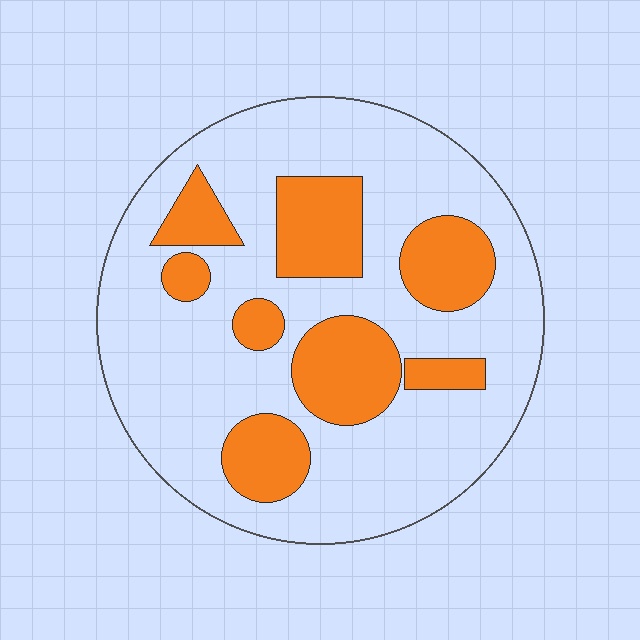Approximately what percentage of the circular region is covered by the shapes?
Approximately 25%.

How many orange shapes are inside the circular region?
8.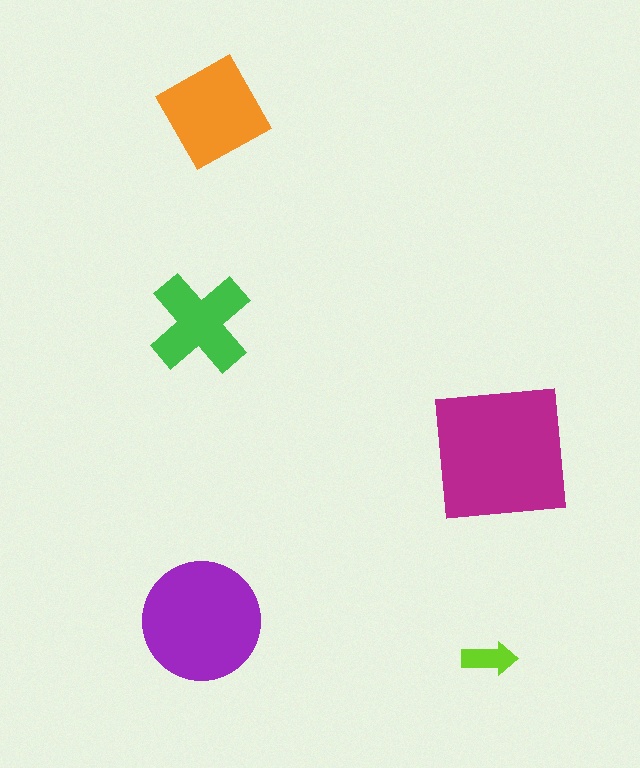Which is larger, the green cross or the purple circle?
The purple circle.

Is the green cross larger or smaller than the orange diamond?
Smaller.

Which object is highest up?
The orange diamond is topmost.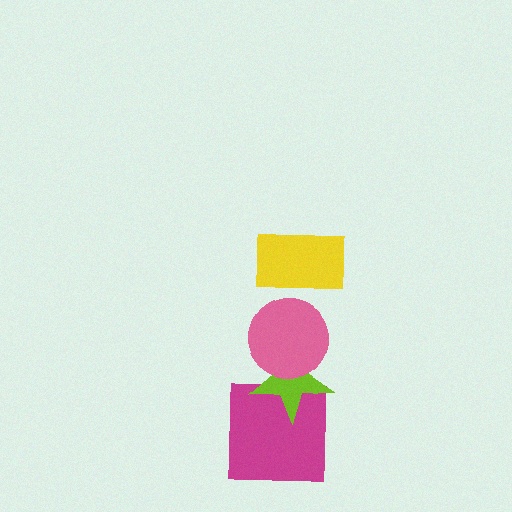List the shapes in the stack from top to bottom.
From top to bottom: the yellow rectangle, the pink circle, the lime star, the magenta square.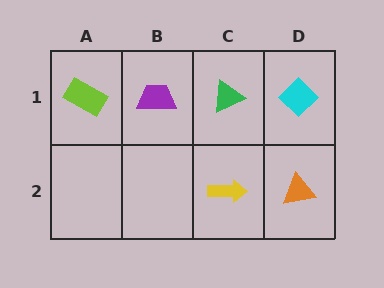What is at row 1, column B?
A purple trapezoid.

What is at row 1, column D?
A cyan diamond.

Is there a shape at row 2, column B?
No, that cell is empty.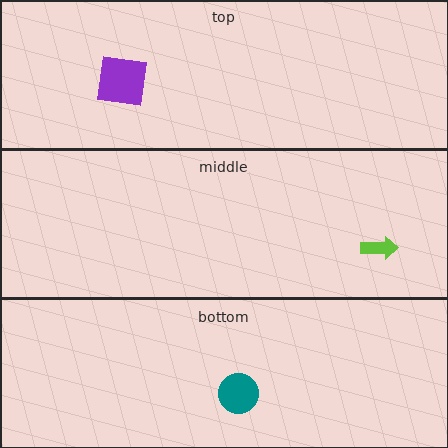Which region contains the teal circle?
The bottom region.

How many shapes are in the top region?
1.